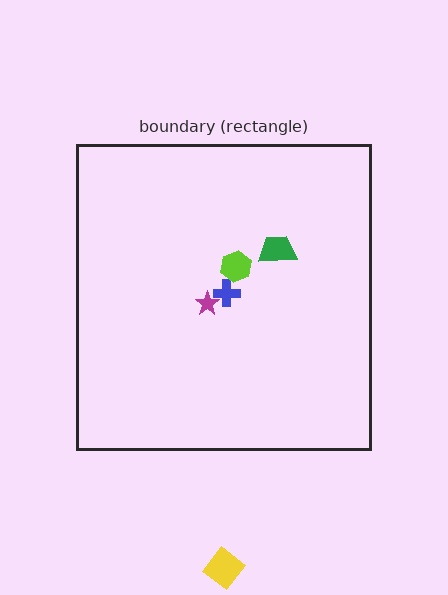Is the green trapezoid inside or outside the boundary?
Inside.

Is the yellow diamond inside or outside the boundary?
Outside.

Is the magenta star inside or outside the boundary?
Inside.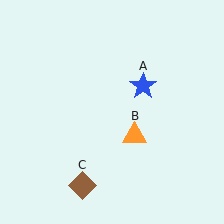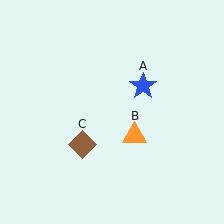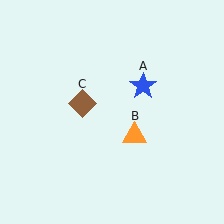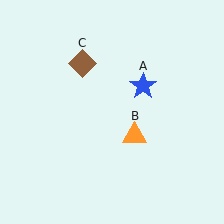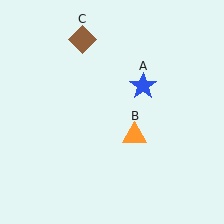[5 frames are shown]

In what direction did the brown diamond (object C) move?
The brown diamond (object C) moved up.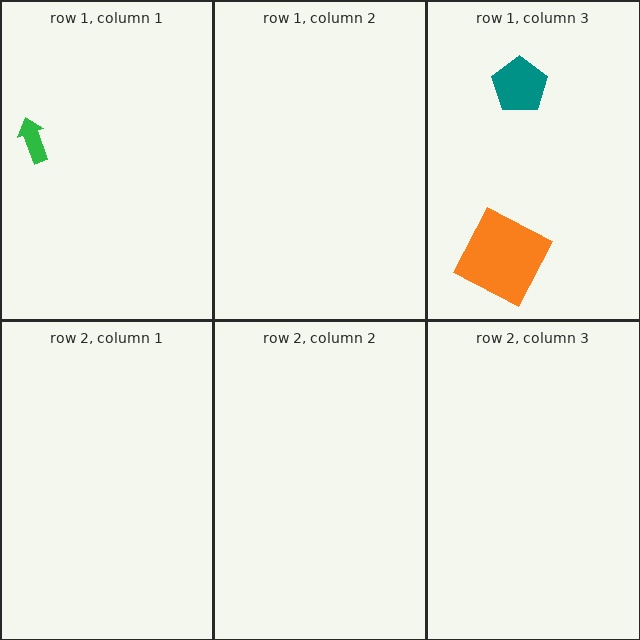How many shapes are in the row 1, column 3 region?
2.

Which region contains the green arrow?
The row 1, column 1 region.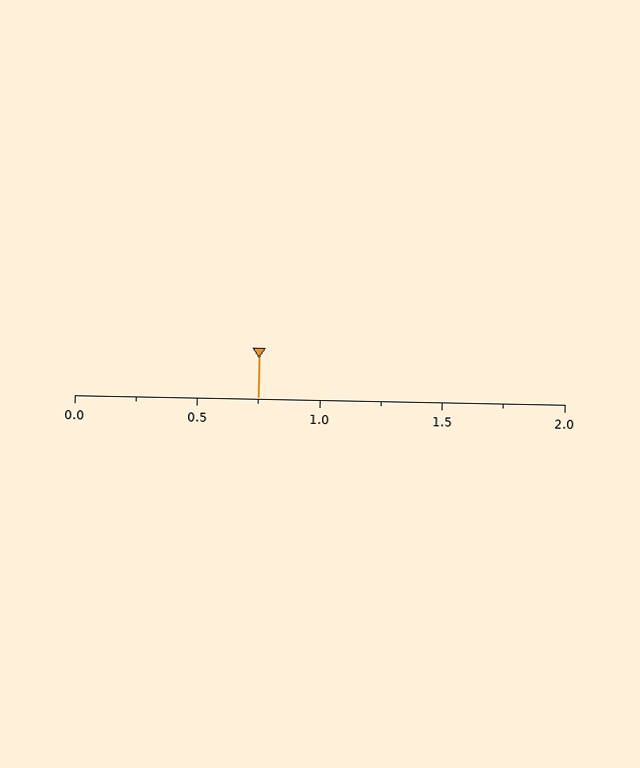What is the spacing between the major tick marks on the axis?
The major ticks are spaced 0.5 apart.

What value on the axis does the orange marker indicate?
The marker indicates approximately 0.75.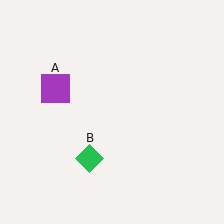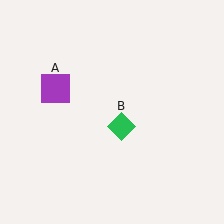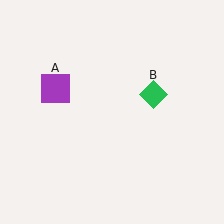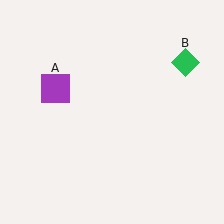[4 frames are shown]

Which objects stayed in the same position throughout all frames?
Purple square (object A) remained stationary.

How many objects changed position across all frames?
1 object changed position: green diamond (object B).